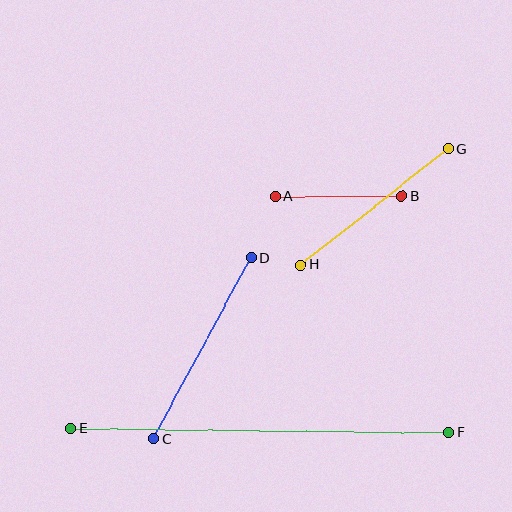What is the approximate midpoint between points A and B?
The midpoint is at approximately (339, 196) pixels.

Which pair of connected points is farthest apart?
Points E and F are farthest apart.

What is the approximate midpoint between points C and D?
The midpoint is at approximately (202, 348) pixels.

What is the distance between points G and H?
The distance is approximately 187 pixels.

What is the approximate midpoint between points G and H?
The midpoint is at approximately (374, 207) pixels.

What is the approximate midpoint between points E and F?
The midpoint is at approximately (260, 430) pixels.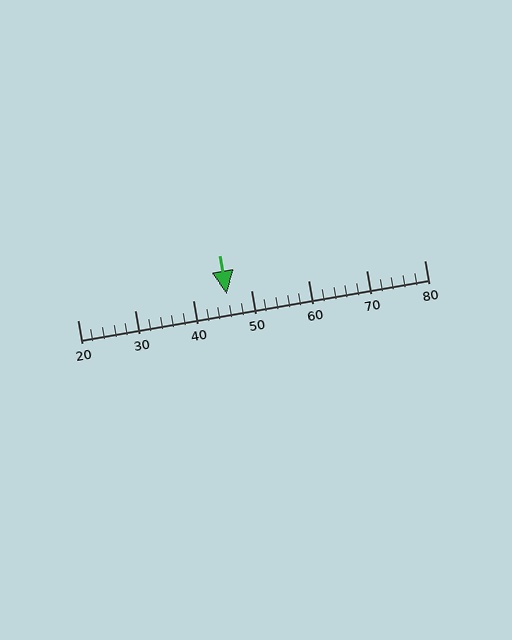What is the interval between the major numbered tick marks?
The major tick marks are spaced 10 units apart.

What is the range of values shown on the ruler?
The ruler shows values from 20 to 80.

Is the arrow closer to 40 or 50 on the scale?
The arrow is closer to 50.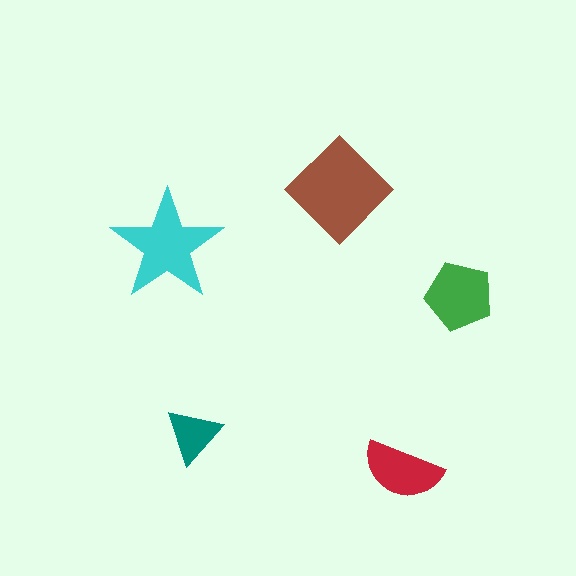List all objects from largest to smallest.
The brown diamond, the cyan star, the green pentagon, the red semicircle, the teal triangle.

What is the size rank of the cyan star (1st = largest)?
2nd.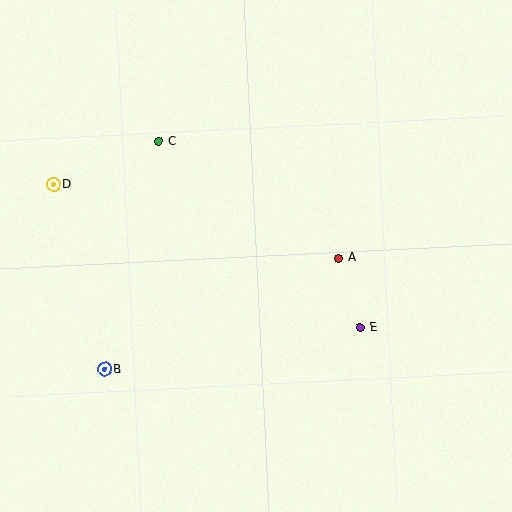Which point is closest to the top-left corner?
Point D is closest to the top-left corner.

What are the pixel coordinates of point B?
Point B is at (105, 369).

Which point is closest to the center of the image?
Point A at (339, 258) is closest to the center.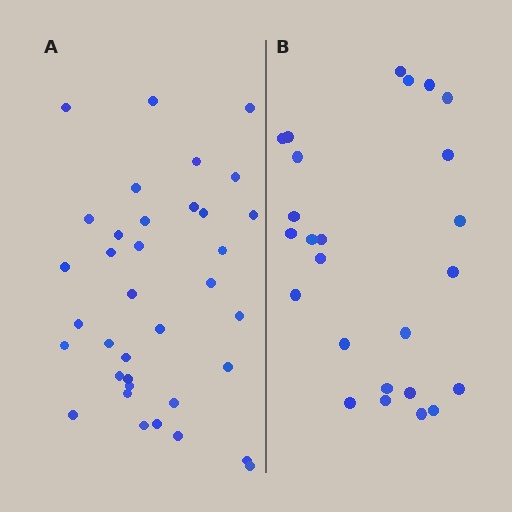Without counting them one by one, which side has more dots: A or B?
Region A (the left region) has more dots.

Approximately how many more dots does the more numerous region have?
Region A has roughly 12 or so more dots than region B.